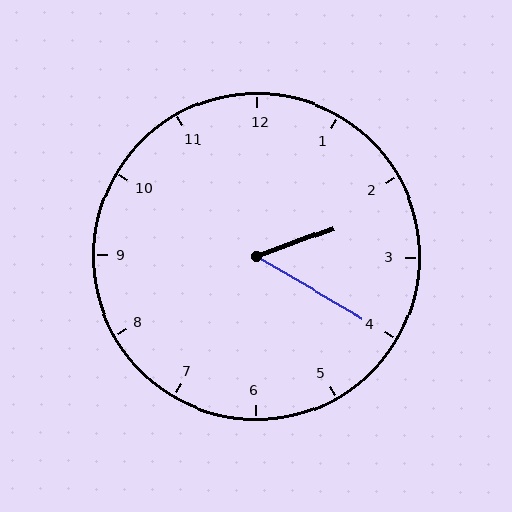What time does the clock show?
2:20.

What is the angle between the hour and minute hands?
Approximately 50 degrees.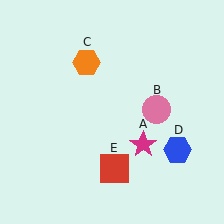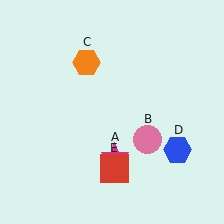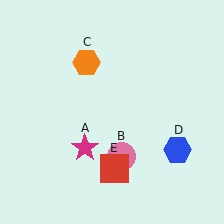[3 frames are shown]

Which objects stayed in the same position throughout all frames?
Orange hexagon (object C) and blue hexagon (object D) and red square (object E) remained stationary.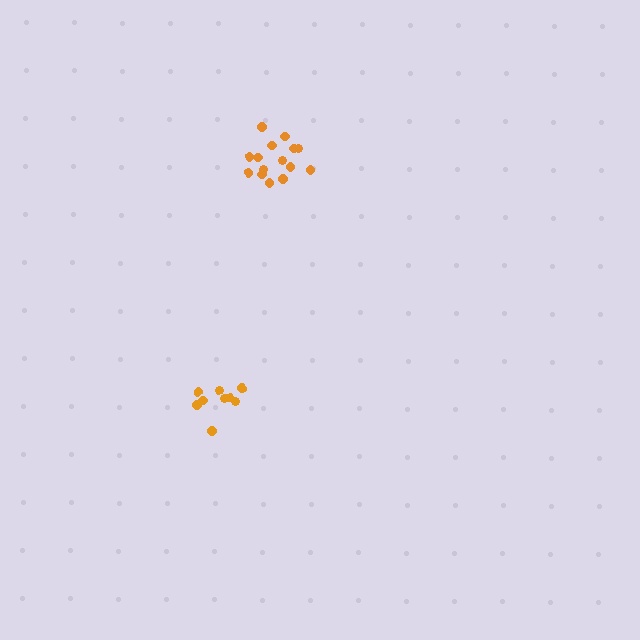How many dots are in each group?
Group 1: 9 dots, Group 2: 15 dots (24 total).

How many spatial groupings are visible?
There are 2 spatial groupings.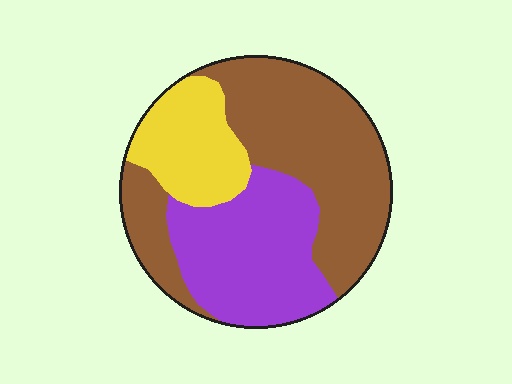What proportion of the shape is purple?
Purple covers about 30% of the shape.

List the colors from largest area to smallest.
From largest to smallest: brown, purple, yellow.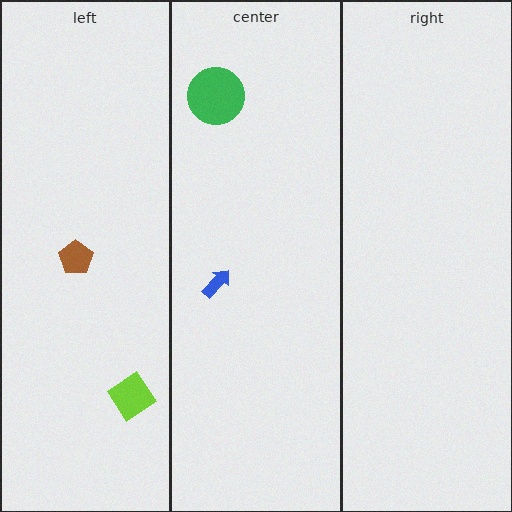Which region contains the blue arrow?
The center region.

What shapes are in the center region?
The green circle, the blue arrow.